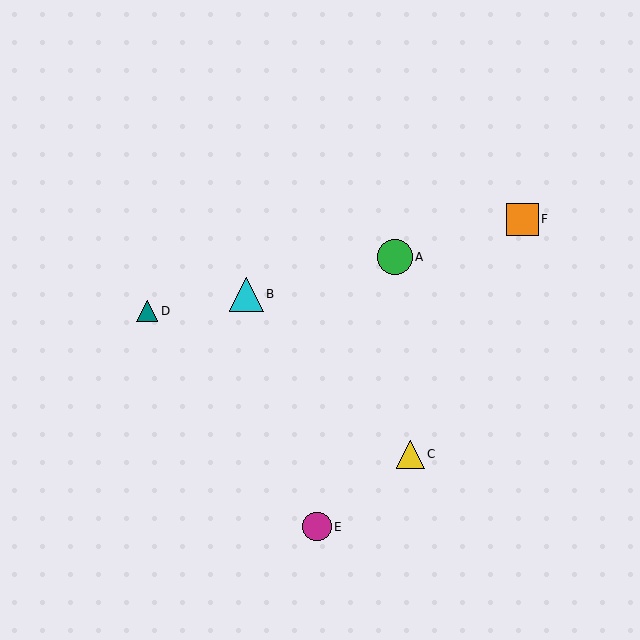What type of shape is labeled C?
Shape C is a yellow triangle.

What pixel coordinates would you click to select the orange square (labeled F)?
Click at (522, 219) to select the orange square F.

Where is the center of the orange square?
The center of the orange square is at (522, 219).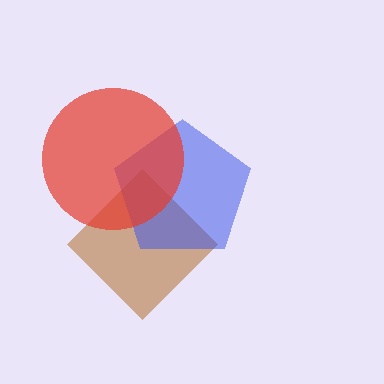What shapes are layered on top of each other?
The layered shapes are: a brown diamond, a blue pentagon, a red circle.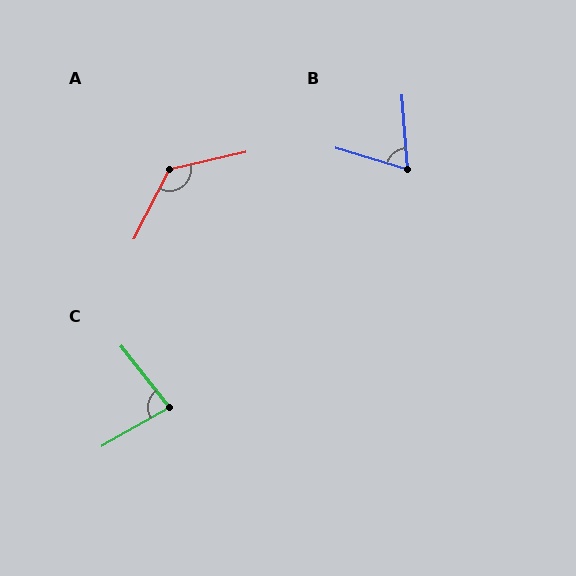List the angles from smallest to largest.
B (69°), C (82°), A (130°).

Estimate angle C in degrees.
Approximately 82 degrees.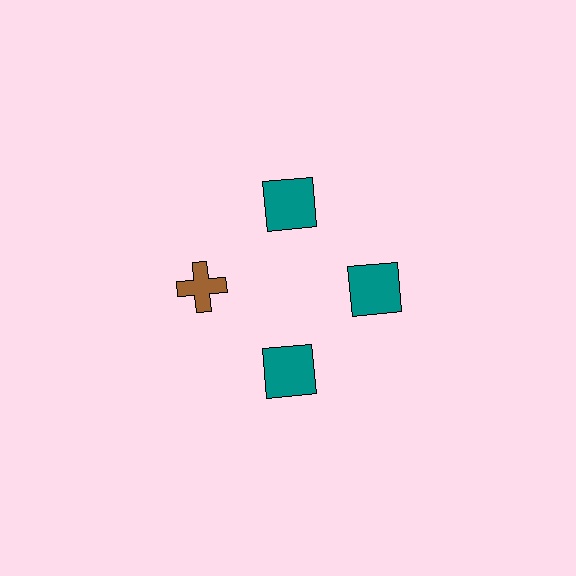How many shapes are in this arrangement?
There are 4 shapes arranged in a ring pattern.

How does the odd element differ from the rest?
It differs in both color (brown instead of teal) and shape (cross instead of square).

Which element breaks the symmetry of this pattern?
The brown cross at roughly the 9 o'clock position breaks the symmetry. All other shapes are teal squares.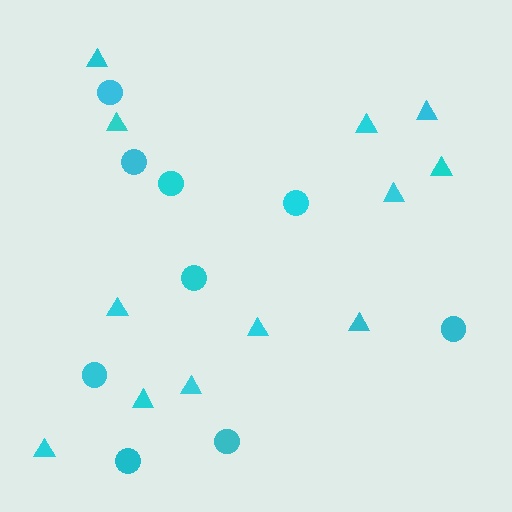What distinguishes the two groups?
There are 2 groups: one group of circles (9) and one group of triangles (12).